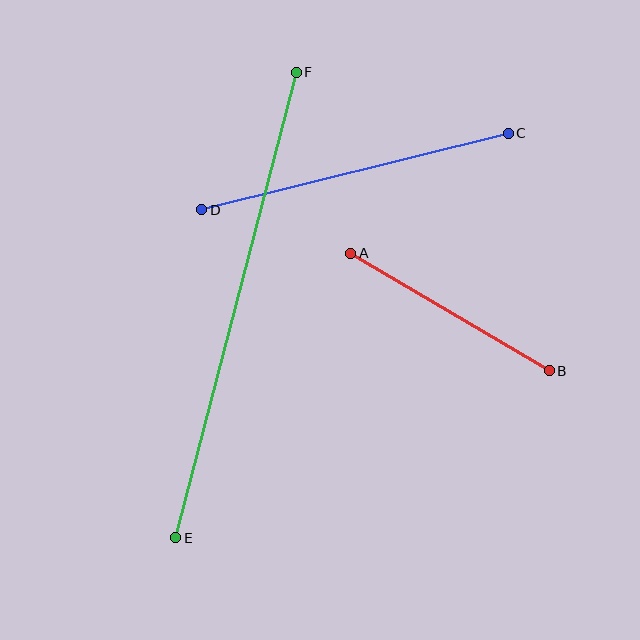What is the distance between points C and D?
The distance is approximately 316 pixels.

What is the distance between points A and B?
The distance is approximately 231 pixels.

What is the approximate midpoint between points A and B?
The midpoint is at approximately (450, 312) pixels.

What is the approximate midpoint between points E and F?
The midpoint is at approximately (236, 305) pixels.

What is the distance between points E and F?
The distance is approximately 481 pixels.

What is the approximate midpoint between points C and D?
The midpoint is at approximately (355, 172) pixels.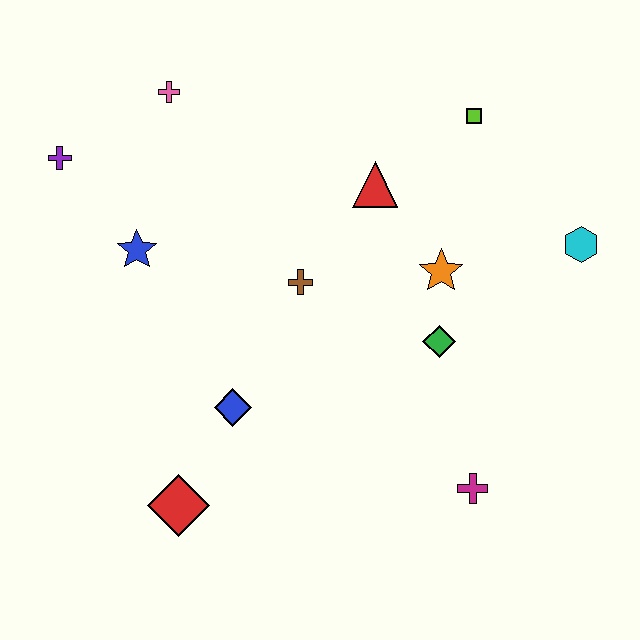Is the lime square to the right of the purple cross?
Yes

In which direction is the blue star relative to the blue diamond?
The blue star is above the blue diamond.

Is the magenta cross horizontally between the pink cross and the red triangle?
No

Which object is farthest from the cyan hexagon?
The purple cross is farthest from the cyan hexagon.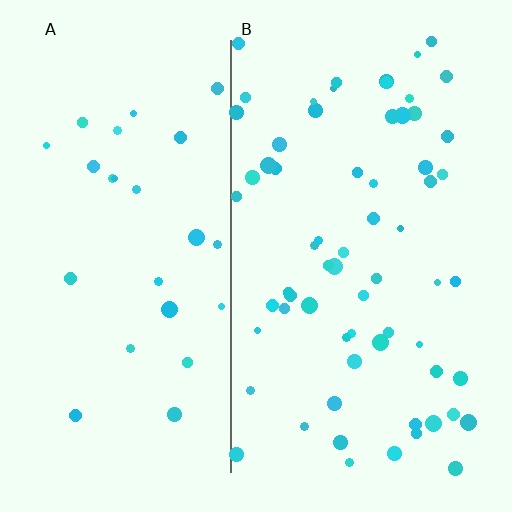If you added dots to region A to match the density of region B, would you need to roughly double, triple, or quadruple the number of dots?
Approximately triple.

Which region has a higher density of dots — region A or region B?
B (the right).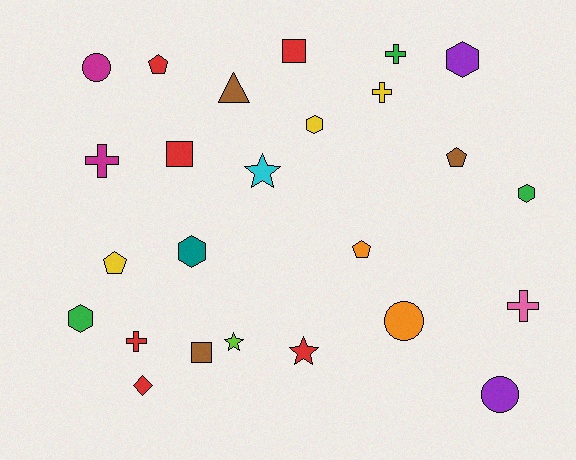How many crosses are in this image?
There are 5 crosses.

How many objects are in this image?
There are 25 objects.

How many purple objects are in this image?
There are 2 purple objects.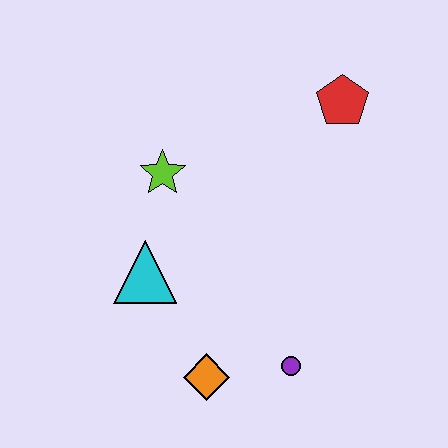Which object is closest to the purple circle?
The orange diamond is closest to the purple circle.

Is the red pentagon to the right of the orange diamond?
Yes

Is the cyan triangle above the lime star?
No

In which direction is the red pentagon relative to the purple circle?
The red pentagon is above the purple circle.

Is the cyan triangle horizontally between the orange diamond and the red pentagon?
No